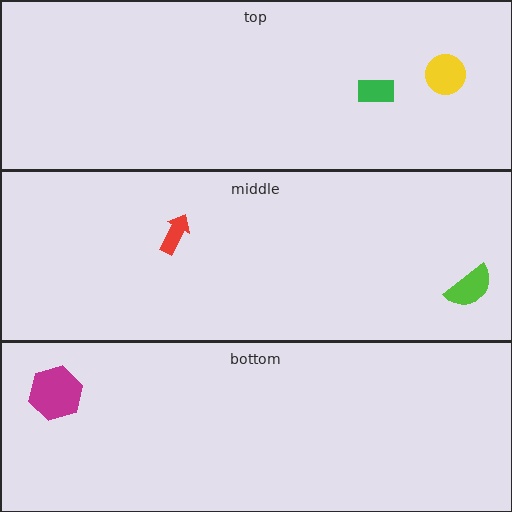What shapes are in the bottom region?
The magenta hexagon.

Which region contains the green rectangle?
The top region.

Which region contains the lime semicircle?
The middle region.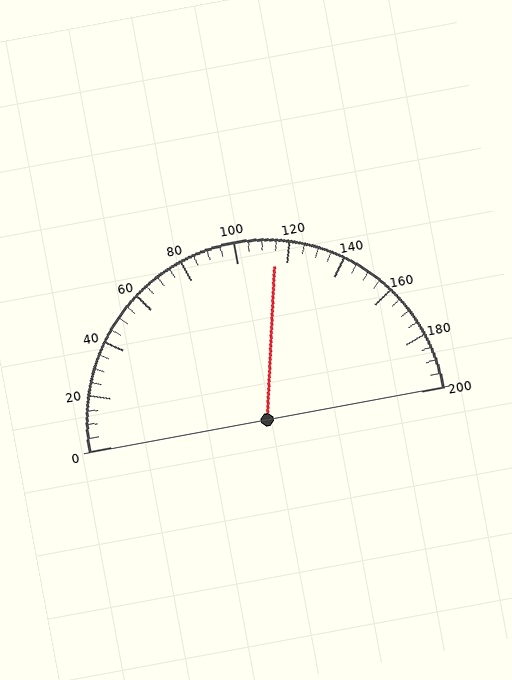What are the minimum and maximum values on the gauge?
The gauge ranges from 0 to 200.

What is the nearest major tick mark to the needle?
The nearest major tick mark is 120.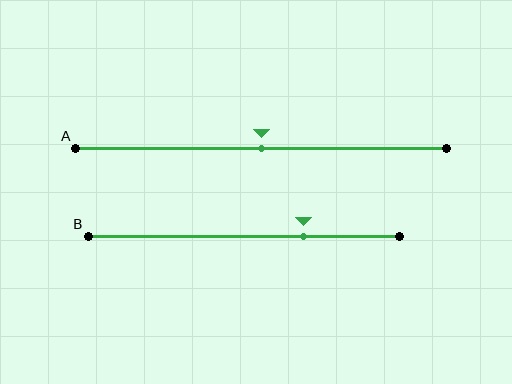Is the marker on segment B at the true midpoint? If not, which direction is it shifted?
No, the marker on segment B is shifted to the right by about 19% of the segment length.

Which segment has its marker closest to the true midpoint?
Segment A has its marker closest to the true midpoint.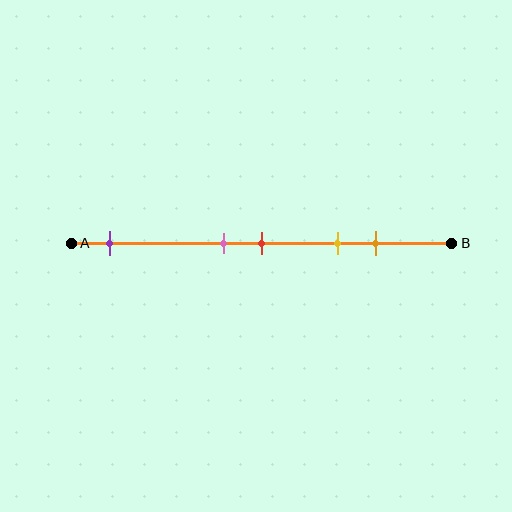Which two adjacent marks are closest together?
The pink and red marks are the closest adjacent pair.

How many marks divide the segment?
There are 5 marks dividing the segment.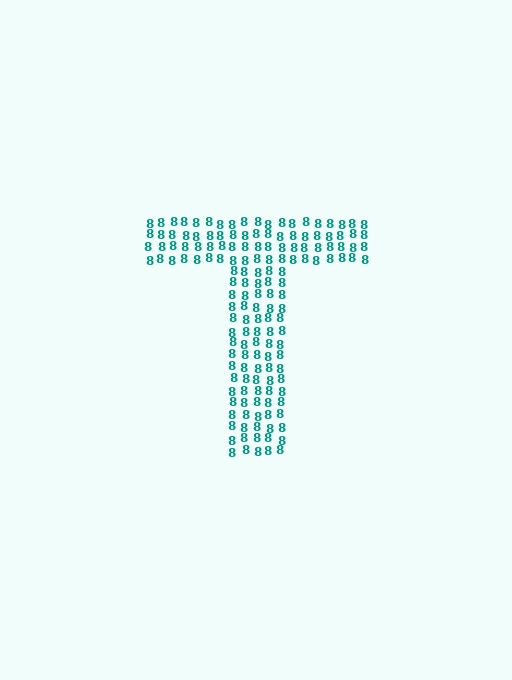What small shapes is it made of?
It is made of small digit 8's.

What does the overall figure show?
The overall figure shows the letter T.